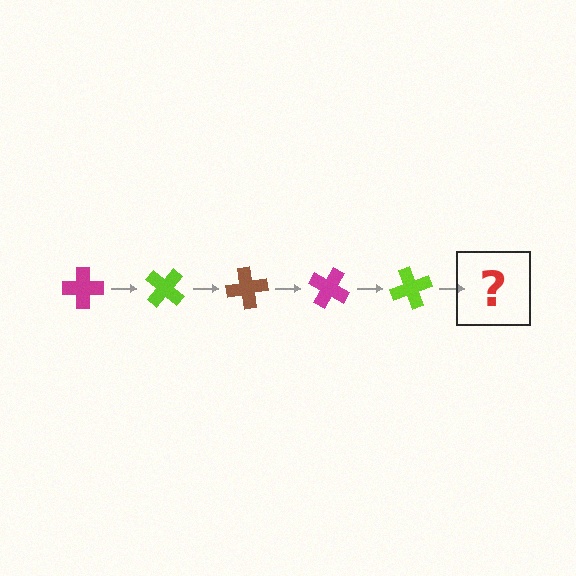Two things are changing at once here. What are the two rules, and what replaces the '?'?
The two rules are that it rotates 40 degrees each step and the color cycles through magenta, lime, and brown. The '?' should be a brown cross, rotated 200 degrees from the start.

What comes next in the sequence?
The next element should be a brown cross, rotated 200 degrees from the start.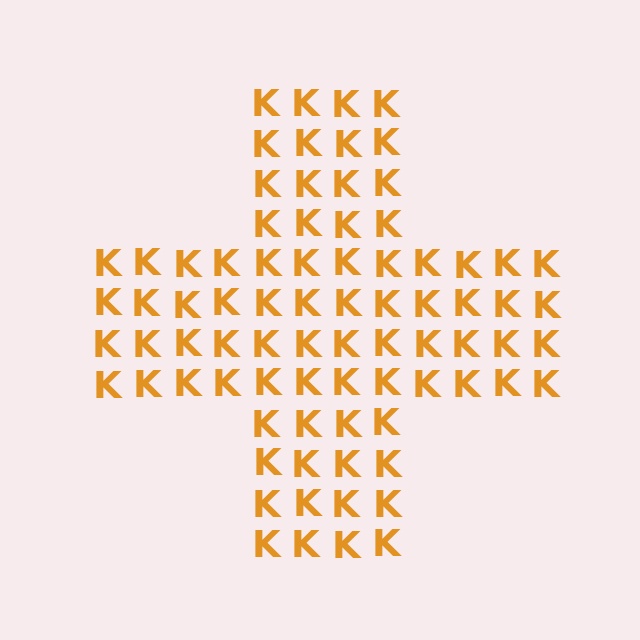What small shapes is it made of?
It is made of small letter K's.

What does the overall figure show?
The overall figure shows a cross.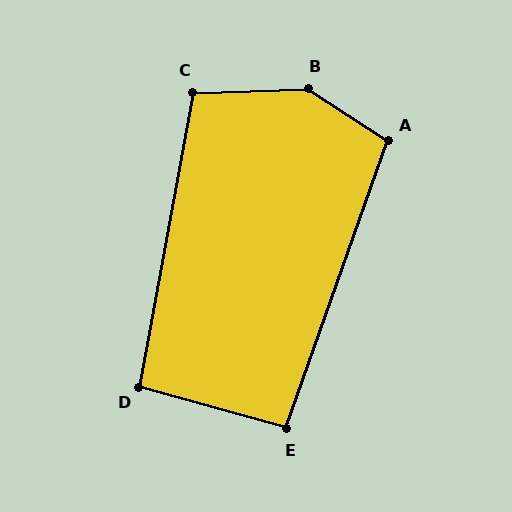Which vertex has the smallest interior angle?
E, at approximately 94 degrees.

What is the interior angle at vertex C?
Approximately 102 degrees (obtuse).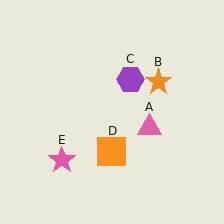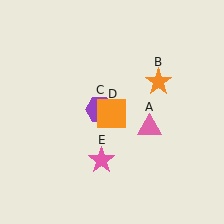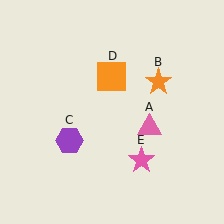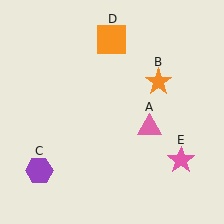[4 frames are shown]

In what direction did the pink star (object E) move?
The pink star (object E) moved right.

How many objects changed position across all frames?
3 objects changed position: purple hexagon (object C), orange square (object D), pink star (object E).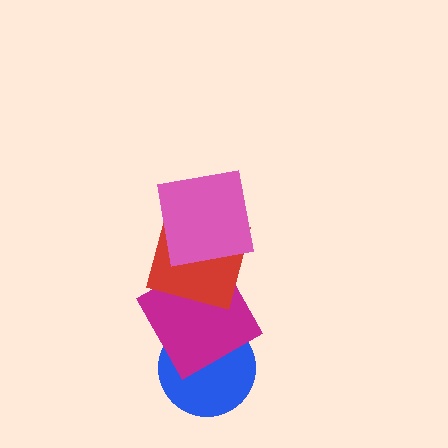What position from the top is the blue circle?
The blue circle is 4th from the top.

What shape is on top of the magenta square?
The red square is on top of the magenta square.